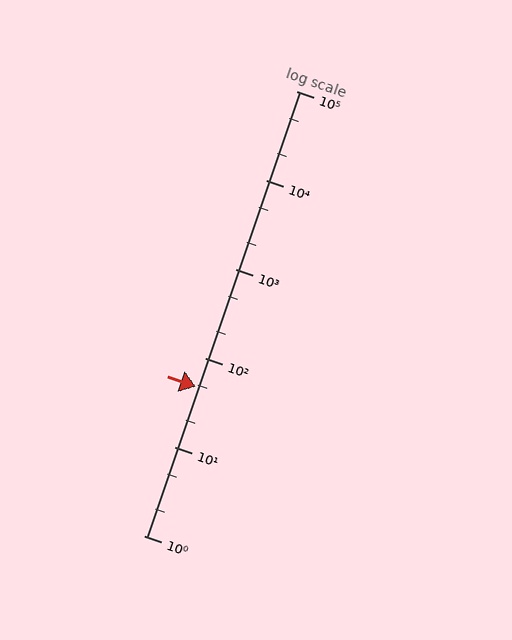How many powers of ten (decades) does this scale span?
The scale spans 5 decades, from 1 to 100000.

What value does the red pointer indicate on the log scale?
The pointer indicates approximately 47.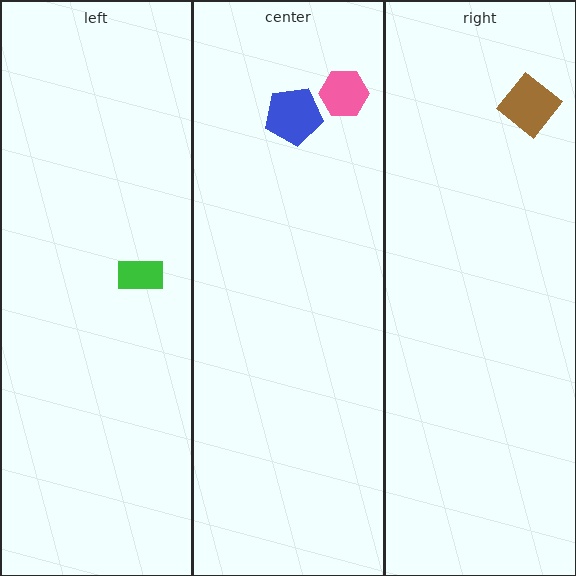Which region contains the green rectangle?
The left region.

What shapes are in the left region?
The green rectangle.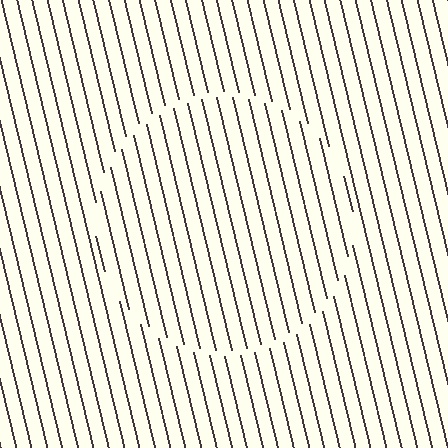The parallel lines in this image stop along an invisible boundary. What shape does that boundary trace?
An illusory circle. The interior of the shape contains the same grating, shifted by half a period — the contour is defined by the phase discontinuity where line-ends from the inner and outer gratings abut.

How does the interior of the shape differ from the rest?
The interior of the shape contains the same grating, shifted by half a period — the contour is defined by the phase discontinuity where line-ends from the inner and outer gratings abut.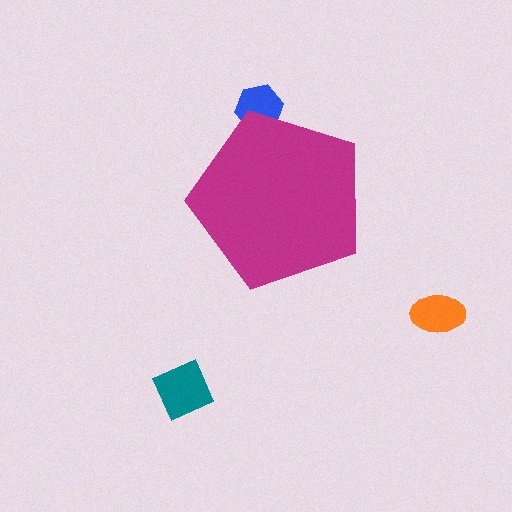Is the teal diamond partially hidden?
No, the teal diamond is fully visible.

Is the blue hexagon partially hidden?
Yes, the blue hexagon is partially hidden behind the magenta pentagon.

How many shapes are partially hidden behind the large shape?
1 shape is partially hidden.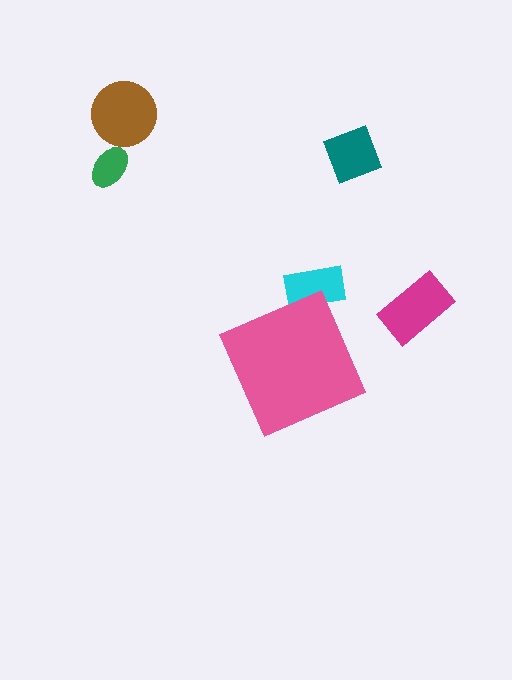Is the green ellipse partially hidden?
No, the green ellipse is fully visible.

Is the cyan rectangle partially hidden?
Yes, the cyan rectangle is partially hidden behind the pink diamond.